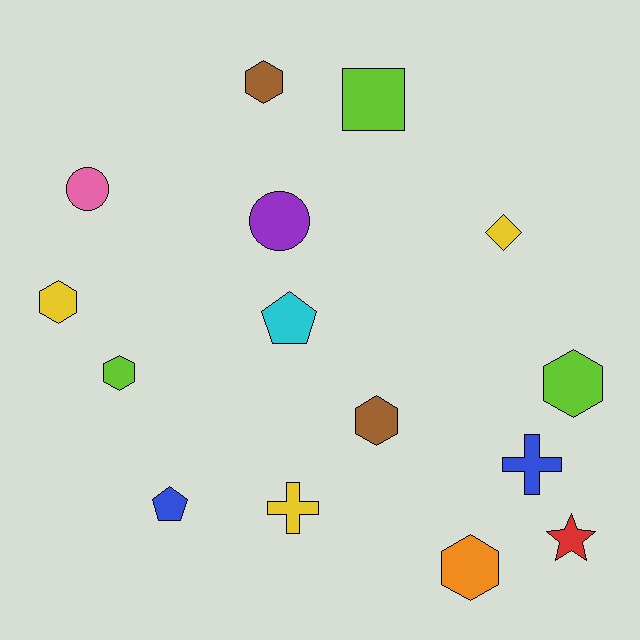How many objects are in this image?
There are 15 objects.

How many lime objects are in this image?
There are 3 lime objects.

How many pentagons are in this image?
There are 2 pentagons.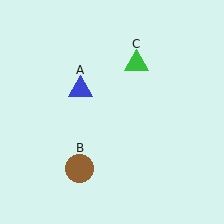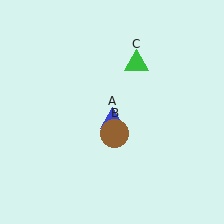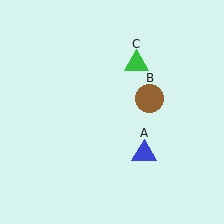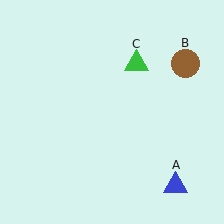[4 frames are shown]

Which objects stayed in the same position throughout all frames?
Green triangle (object C) remained stationary.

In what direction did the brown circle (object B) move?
The brown circle (object B) moved up and to the right.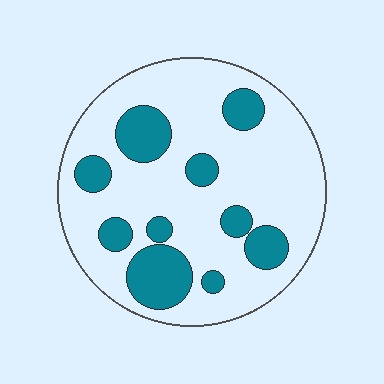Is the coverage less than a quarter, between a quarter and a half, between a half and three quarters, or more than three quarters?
Less than a quarter.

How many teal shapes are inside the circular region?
10.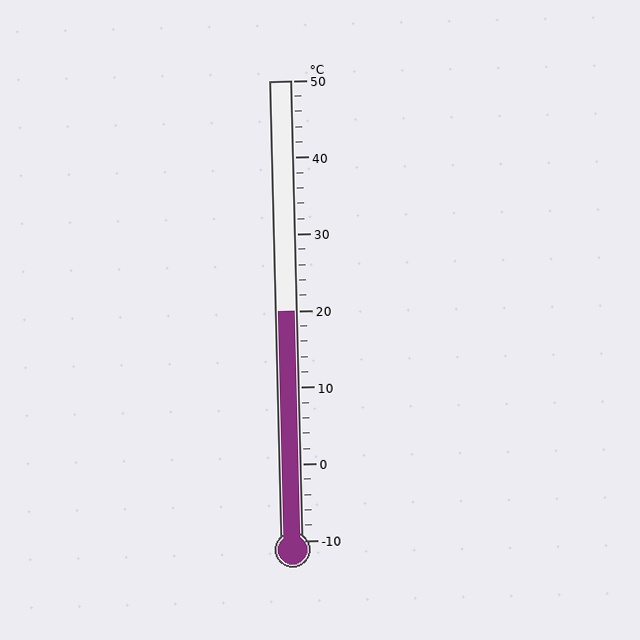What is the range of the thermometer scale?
The thermometer scale ranges from -10°C to 50°C.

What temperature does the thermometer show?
The thermometer shows approximately 20°C.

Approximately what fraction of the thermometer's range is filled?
The thermometer is filled to approximately 50% of its range.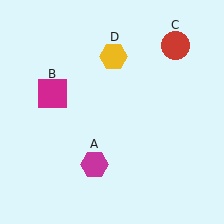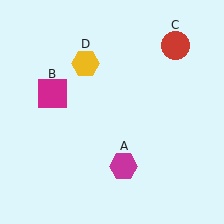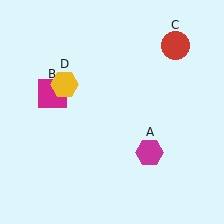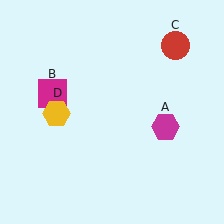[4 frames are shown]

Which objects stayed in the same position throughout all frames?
Magenta square (object B) and red circle (object C) remained stationary.